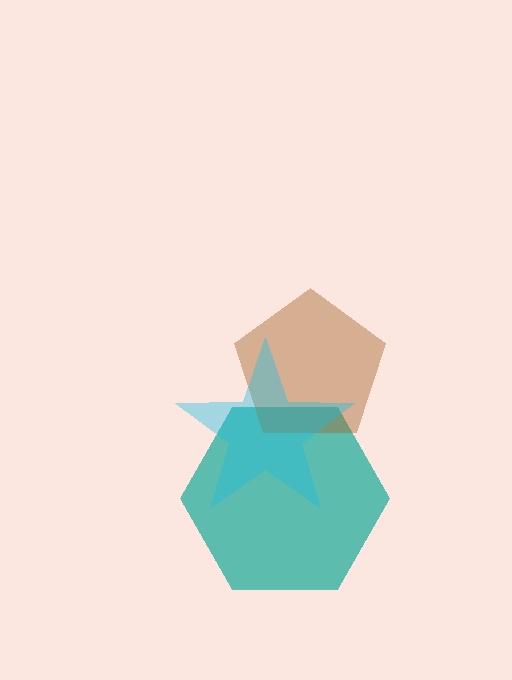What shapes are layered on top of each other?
The layered shapes are: a teal hexagon, a brown pentagon, a cyan star.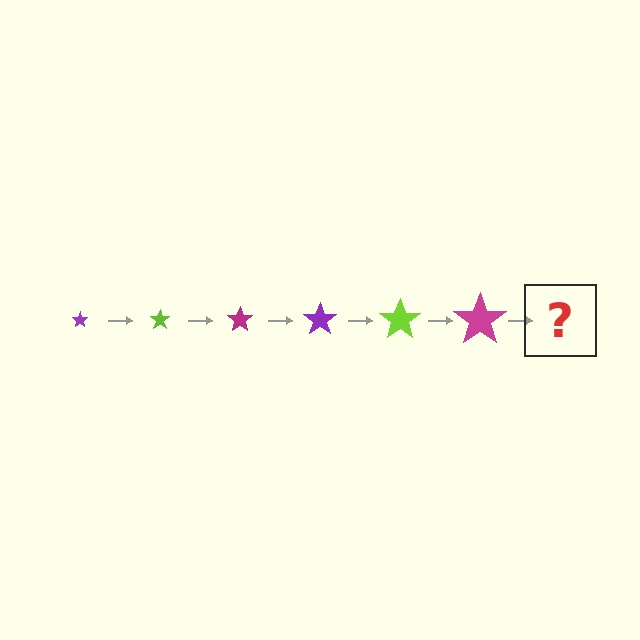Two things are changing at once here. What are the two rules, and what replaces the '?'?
The two rules are that the star grows larger each step and the color cycles through purple, lime, and magenta. The '?' should be a purple star, larger than the previous one.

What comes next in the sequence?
The next element should be a purple star, larger than the previous one.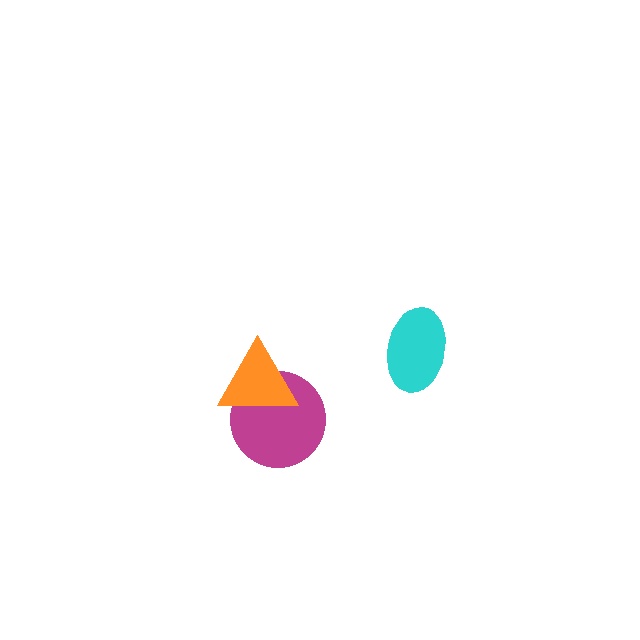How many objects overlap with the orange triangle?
1 object overlaps with the orange triangle.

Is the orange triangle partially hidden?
No, no other shape covers it.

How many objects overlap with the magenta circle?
1 object overlaps with the magenta circle.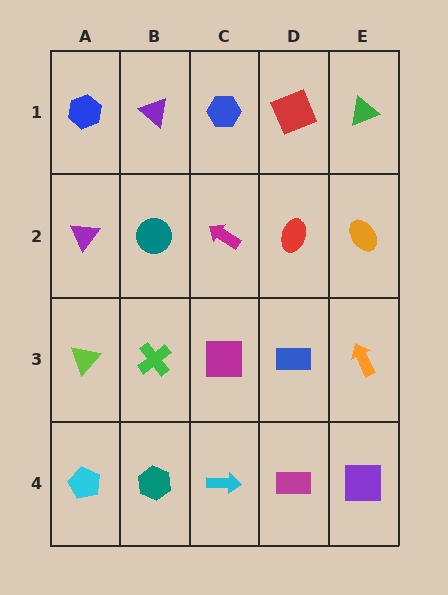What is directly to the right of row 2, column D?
An orange ellipse.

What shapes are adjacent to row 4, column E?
An orange arrow (row 3, column E), a magenta rectangle (row 4, column D).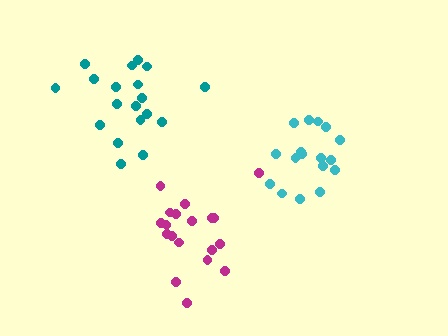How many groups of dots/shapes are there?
There are 3 groups.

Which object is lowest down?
The magenta cluster is bottommost.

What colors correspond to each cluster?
The clusters are colored: magenta, teal, cyan.